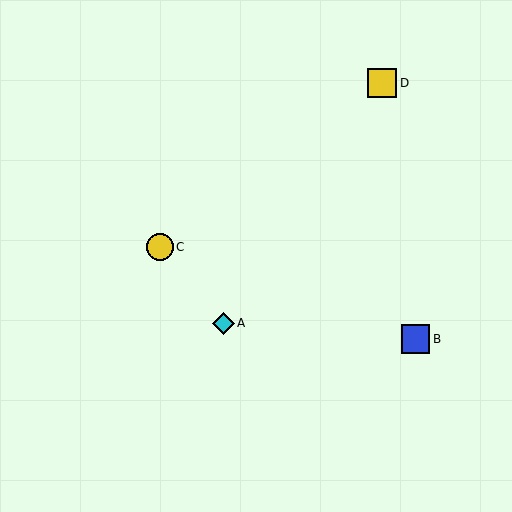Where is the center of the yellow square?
The center of the yellow square is at (382, 83).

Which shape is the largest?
The yellow square (labeled D) is the largest.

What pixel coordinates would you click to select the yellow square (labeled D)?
Click at (382, 83) to select the yellow square D.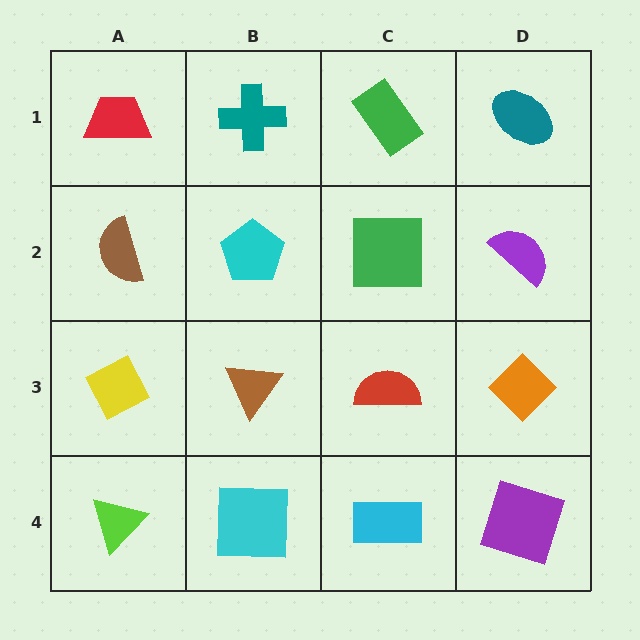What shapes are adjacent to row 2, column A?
A red trapezoid (row 1, column A), a yellow diamond (row 3, column A), a cyan pentagon (row 2, column B).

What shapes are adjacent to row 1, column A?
A brown semicircle (row 2, column A), a teal cross (row 1, column B).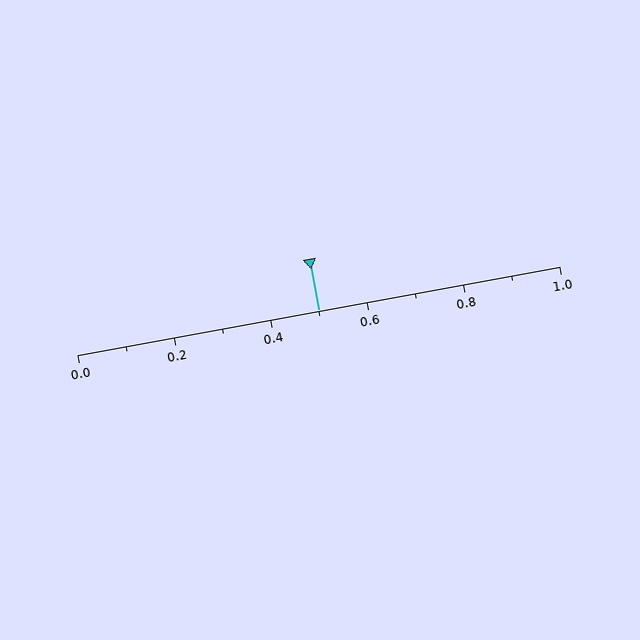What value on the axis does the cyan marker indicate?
The marker indicates approximately 0.5.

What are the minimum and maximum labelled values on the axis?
The axis runs from 0.0 to 1.0.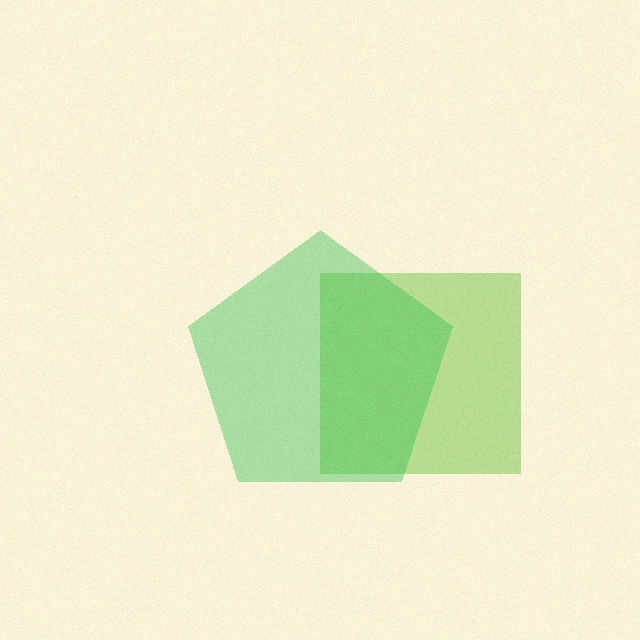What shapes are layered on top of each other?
The layered shapes are: a lime square, a green pentagon.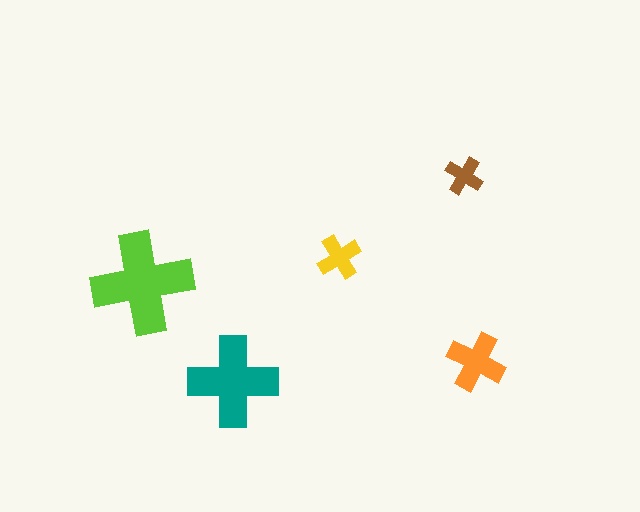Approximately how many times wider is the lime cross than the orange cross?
About 1.5 times wider.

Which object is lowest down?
The teal cross is bottommost.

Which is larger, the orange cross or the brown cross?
The orange one.